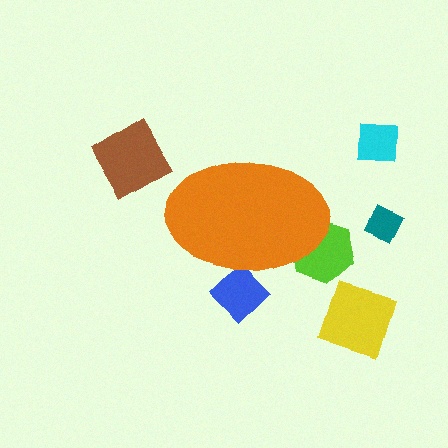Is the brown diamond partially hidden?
No, the brown diamond is fully visible.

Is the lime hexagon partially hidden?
Yes, the lime hexagon is partially hidden behind the orange ellipse.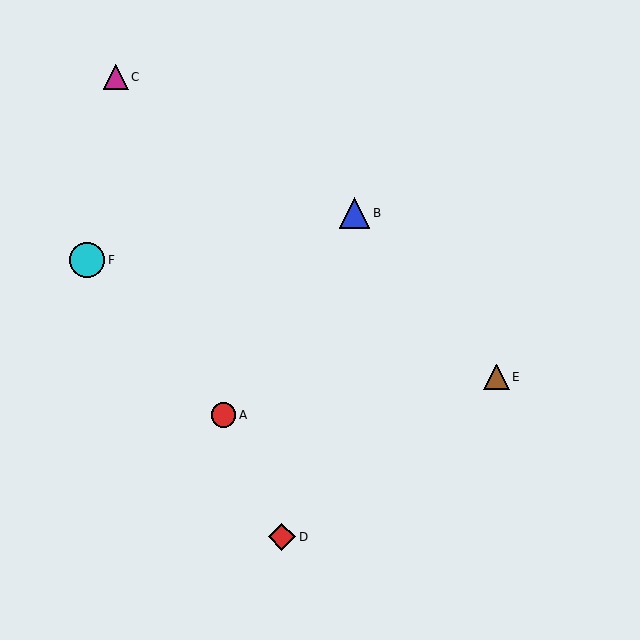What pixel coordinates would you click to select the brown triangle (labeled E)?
Click at (497, 377) to select the brown triangle E.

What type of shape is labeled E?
Shape E is a brown triangle.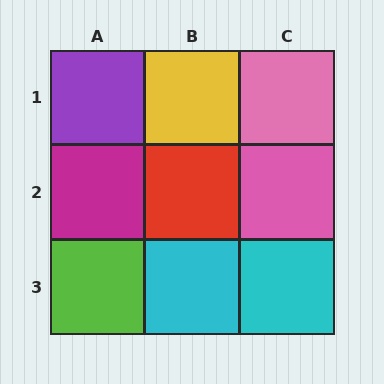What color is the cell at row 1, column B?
Yellow.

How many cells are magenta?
1 cell is magenta.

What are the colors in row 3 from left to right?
Lime, cyan, cyan.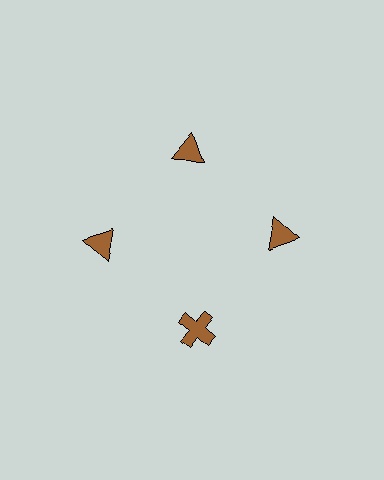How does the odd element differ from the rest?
It has a different shape: cross instead of triangle.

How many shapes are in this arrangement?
There are 4 shapes arranged in a ring pattern.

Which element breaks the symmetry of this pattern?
The brown cross at roughly the 6 o'clock position breaks the symmetry. All other shapes are brown triangles.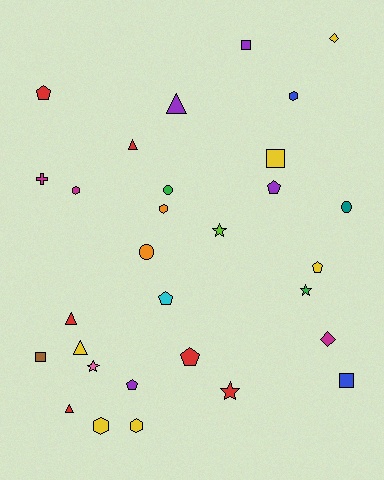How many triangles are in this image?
There are 5 triangles.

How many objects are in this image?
There are 30 objects.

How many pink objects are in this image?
There is 1 pink object.